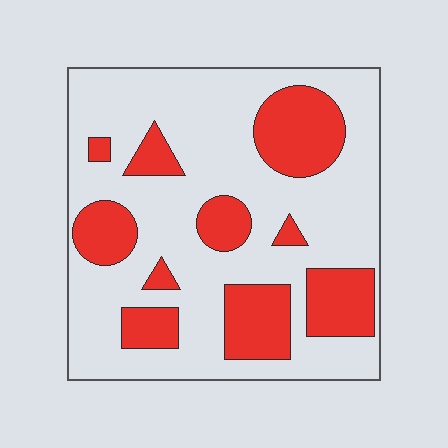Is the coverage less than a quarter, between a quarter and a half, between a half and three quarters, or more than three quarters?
Between a quarter and a half.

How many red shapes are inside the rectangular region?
10.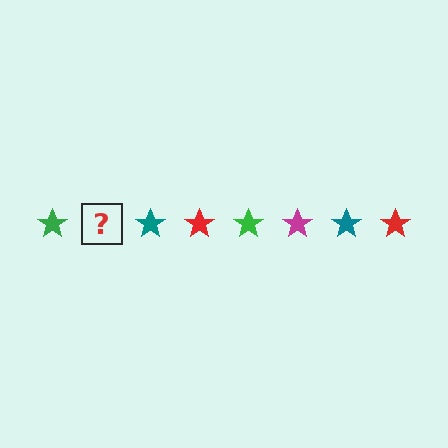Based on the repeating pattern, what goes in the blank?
The blank should be a magenta star.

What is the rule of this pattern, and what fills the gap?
The rule is that the pattern cycles through green, magenta, teal, red stars. The gap should be filled with a magenta star.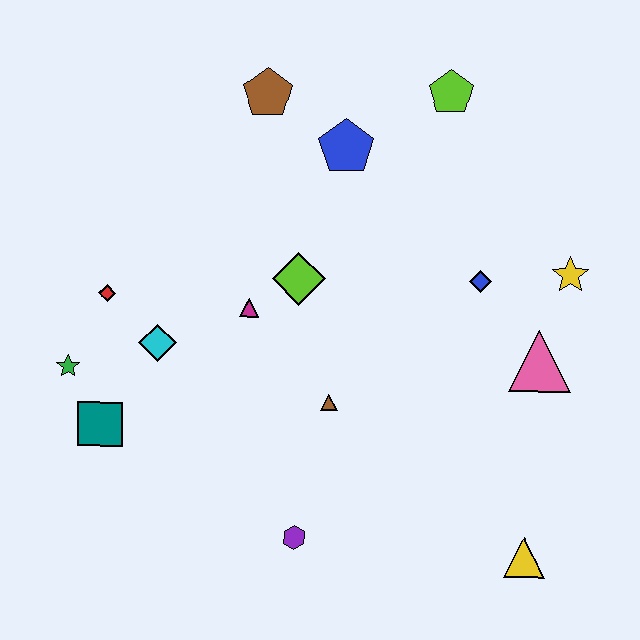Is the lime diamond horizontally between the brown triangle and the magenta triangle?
Yes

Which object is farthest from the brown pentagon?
The yellow triangle is farthest from the brown pentagon.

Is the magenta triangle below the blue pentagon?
Yes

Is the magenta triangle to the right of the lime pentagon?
No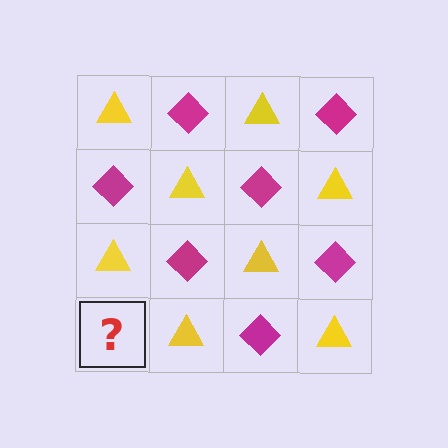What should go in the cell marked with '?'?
The missing cell should contain a magenta diamond.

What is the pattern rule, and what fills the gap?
The rule is that it alternates yellow triangle and magenta diamond in a checkerboard pattern. The gap should be filled with a magenta diamond.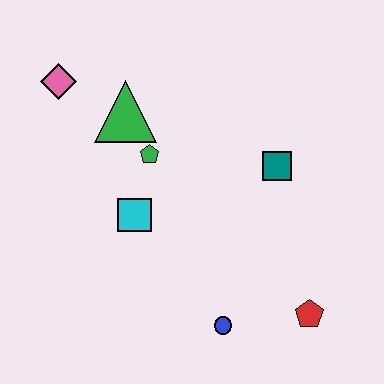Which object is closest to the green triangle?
The green pentagon is closest to the green triangle.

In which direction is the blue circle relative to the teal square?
The blue circle is below the teal square.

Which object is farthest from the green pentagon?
The red pentagon is farthest from the green pentagon.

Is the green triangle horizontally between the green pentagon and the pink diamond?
Yes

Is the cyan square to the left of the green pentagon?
Yes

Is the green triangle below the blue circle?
No